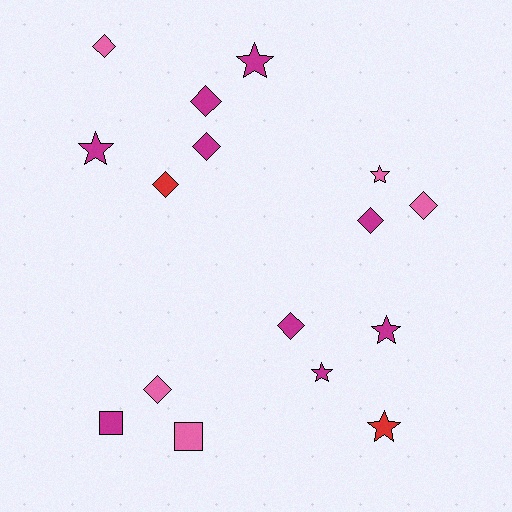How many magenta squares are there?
There is 1 magenta square.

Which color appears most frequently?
Magenta, with 9 objects.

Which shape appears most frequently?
Diamond, with 8 objects.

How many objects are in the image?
There are 16 objects.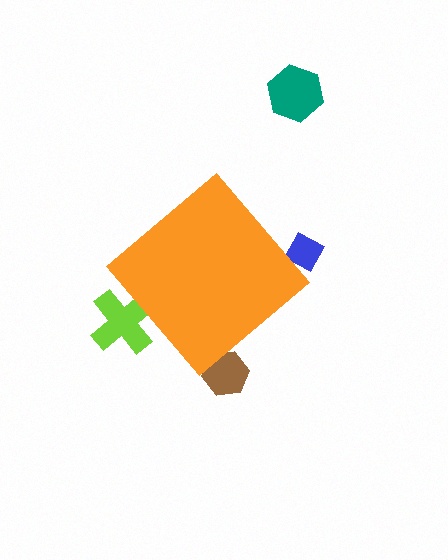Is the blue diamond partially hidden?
Yes, the blue diamond is partially hidden behind the orange diamond.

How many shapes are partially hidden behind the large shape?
3 shapes are partially hidden.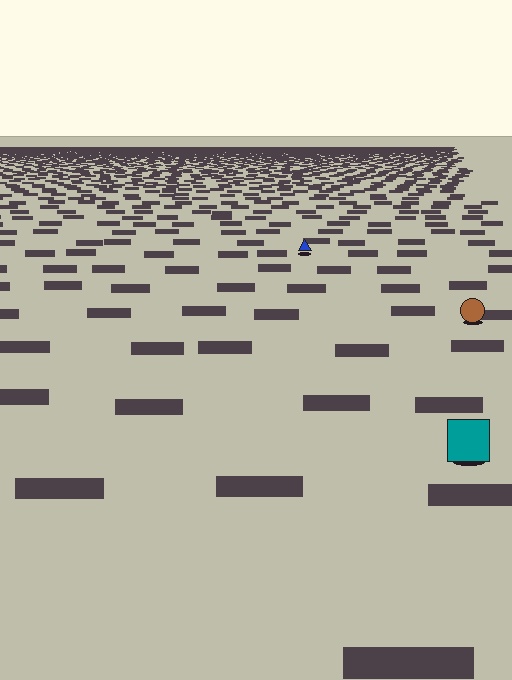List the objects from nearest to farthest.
From nearest to farthest: the teal square, the brown circle, the blue triangle.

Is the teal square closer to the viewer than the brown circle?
Yes. The teal square is closer — you can tell from the texture gradient: the ground texture is coarser near it.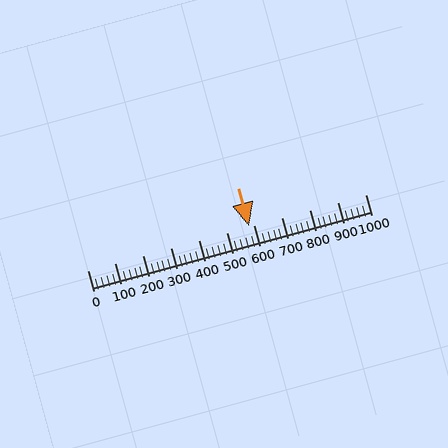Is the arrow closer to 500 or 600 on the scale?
The arrow is closer to 600.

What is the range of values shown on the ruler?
The ruler shows values from 0 to 1000.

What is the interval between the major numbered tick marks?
The major tick marks are spaced 100 units apart.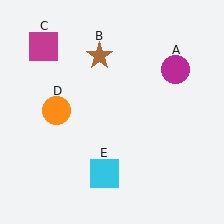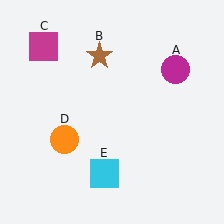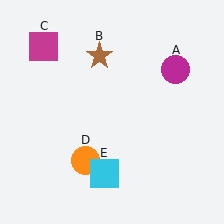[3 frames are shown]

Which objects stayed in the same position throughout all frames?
Magenta circle (object A) and brown star (object B) and magenta square (object C) and cyan square (object E) remained stationary.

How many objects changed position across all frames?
1 object changed position: orange circle (object D).